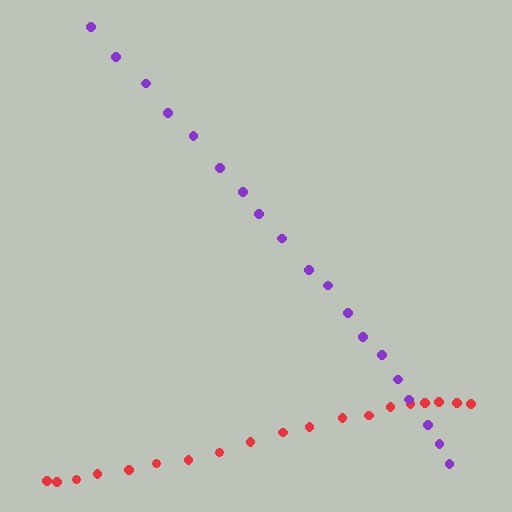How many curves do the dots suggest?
There are 2 distinct paths.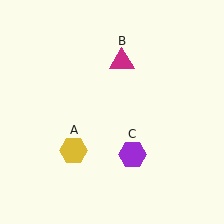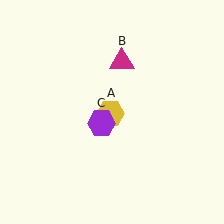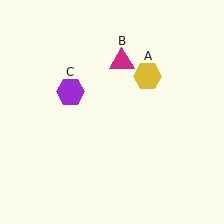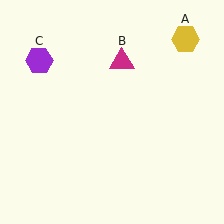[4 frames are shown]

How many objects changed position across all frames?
2 objects changed position: yellow hexagon (object A), purple hexagon (object C).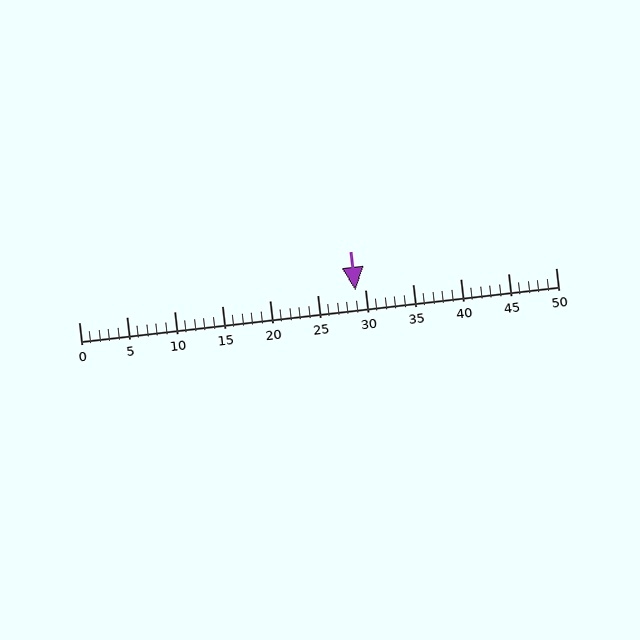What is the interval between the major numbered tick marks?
The major tick marks are spaced 5 units apart.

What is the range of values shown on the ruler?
The ruler shows values from 0 to 50.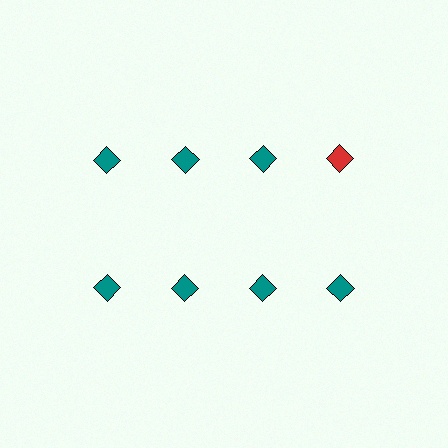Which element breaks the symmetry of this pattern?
The red diamond in the top row, second from right column breaks the symmetry. All other shapes are teal diamonds.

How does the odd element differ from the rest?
It has a different color: red instead of teal.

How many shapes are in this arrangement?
There are 8 shapes arranged in a grid pattern.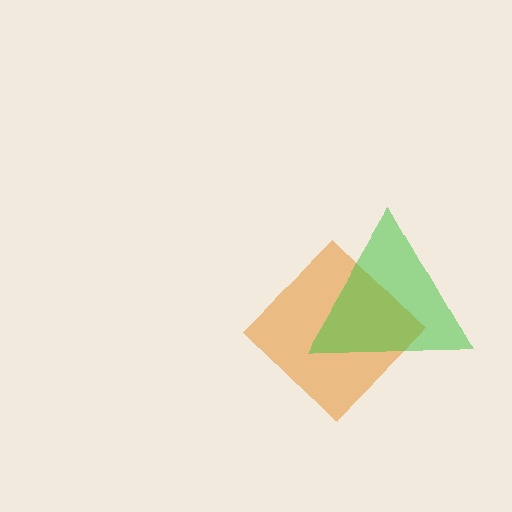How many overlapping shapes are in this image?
There are 2 overlapping shapes in the image.